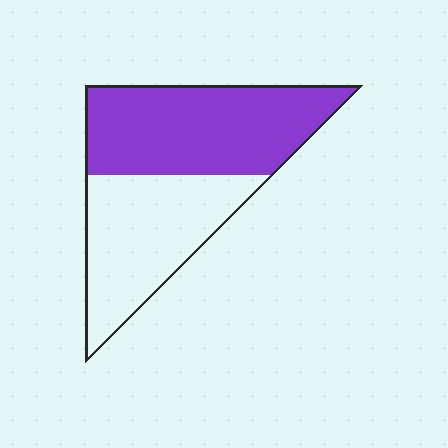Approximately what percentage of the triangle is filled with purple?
Approximately 55%.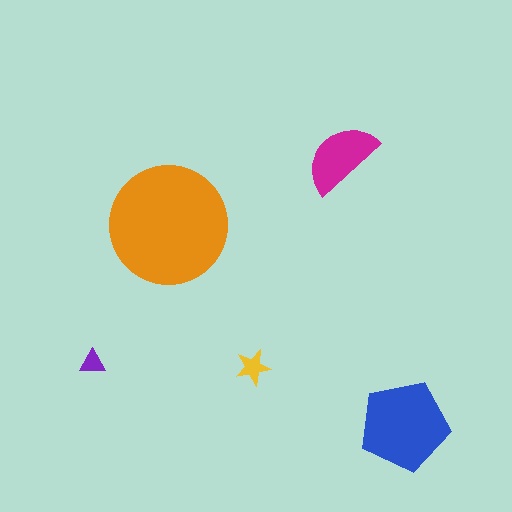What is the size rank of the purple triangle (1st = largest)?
5th.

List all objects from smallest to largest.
The purple triangle, the yellow star, the magenta semicircle, the blue pentagon, the orange circle.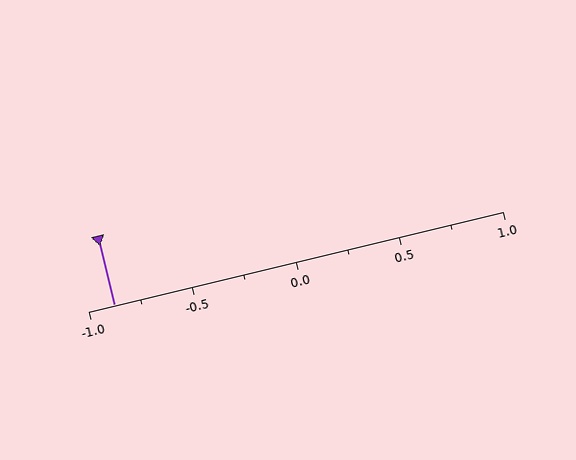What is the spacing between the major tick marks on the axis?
The major ticks are spaced 0.5 apart.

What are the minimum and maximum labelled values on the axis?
The axis runs from -1.0 to 1.0.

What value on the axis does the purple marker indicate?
The marker indicates approximately -0.88.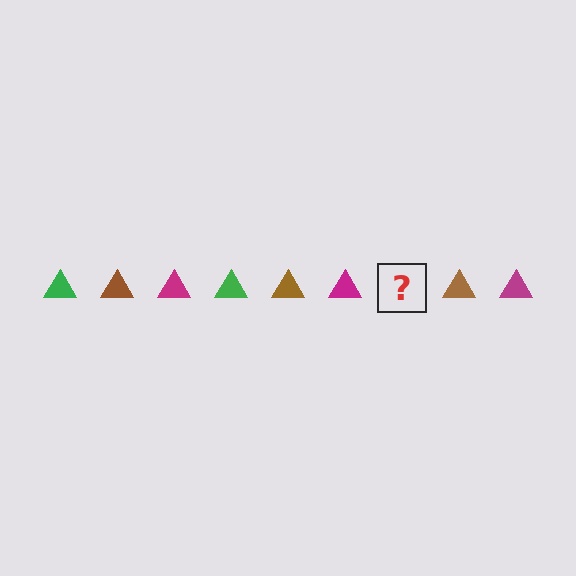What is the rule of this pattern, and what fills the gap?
The rule is that the pattern cycles through green, brown, magenta triangles. The gap should be filled with a green triangle.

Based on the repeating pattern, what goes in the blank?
The blank should be a green triangle.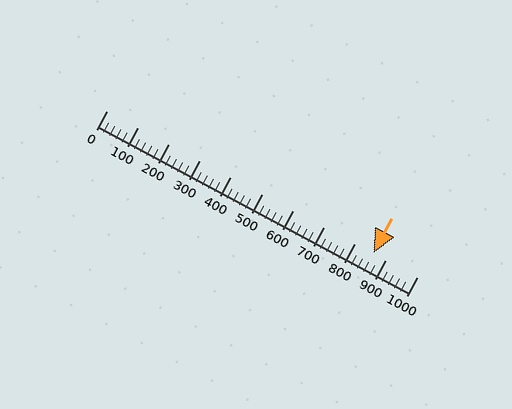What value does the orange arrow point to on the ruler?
The orange arrow points to approximately 860.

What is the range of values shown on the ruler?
The ruler shows values from 0 to 1000.